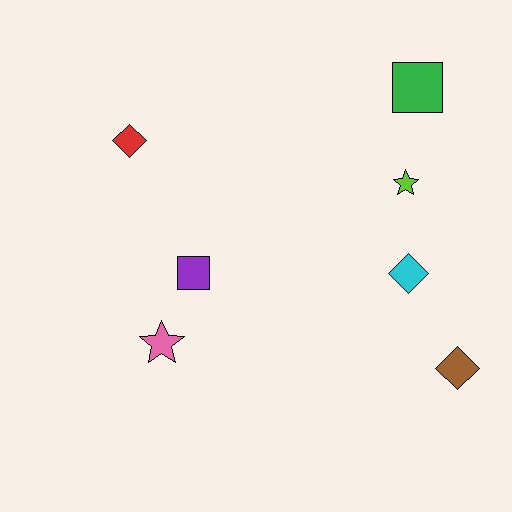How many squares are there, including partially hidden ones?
There are 2 squares.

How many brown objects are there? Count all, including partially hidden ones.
There is 1 brown object.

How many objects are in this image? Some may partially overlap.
There are 7 objects.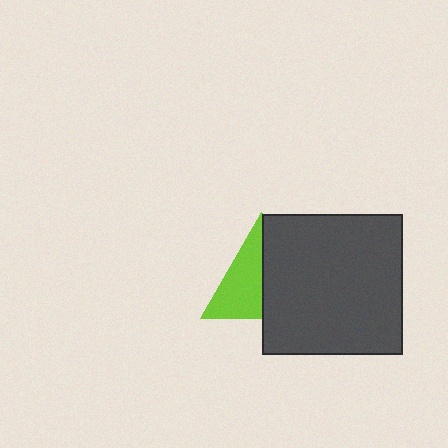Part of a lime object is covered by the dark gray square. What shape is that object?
It is a triangle.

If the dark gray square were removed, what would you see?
You would see the complete lime triangle.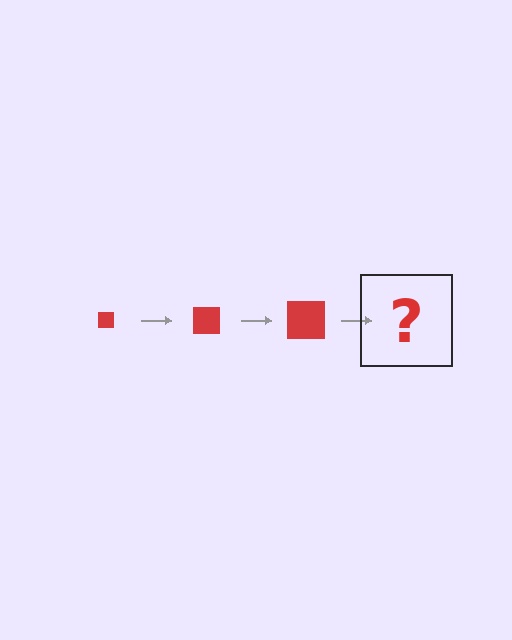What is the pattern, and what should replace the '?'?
The pattern is that the square gets progressively larger each step. The '?' should be a red square, larger than the previous one.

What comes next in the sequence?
The next element should be a red square, larger than the previous one.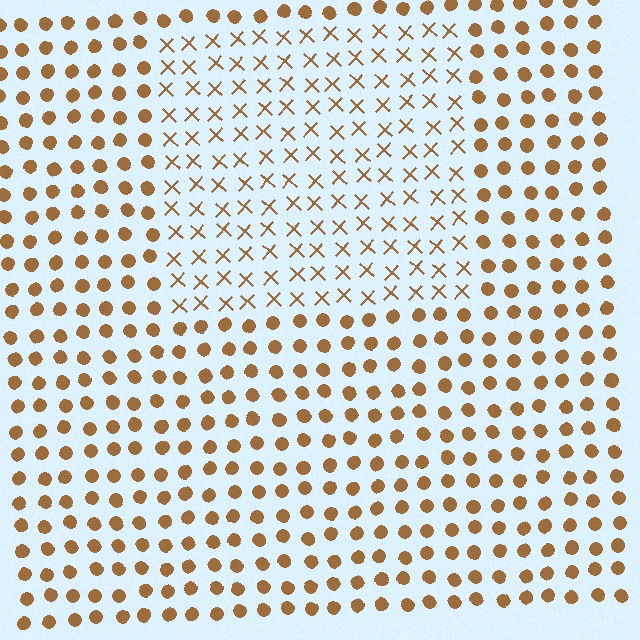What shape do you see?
I see a rectangle.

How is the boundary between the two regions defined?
The boundary is defined by a change in element shape: X marks inside vs. circles outside. All elements share the same color and spacing.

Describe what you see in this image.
The image is filled with small brown elements arranged in a uniform grid. A rectangle-shaped region contains X marks, while the surrounding area contains circles. The boundary is defined purely by the change in element shape.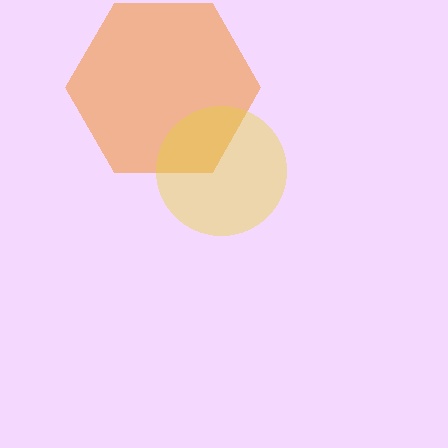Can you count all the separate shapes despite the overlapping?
Yes, there are 2 separate shapes.